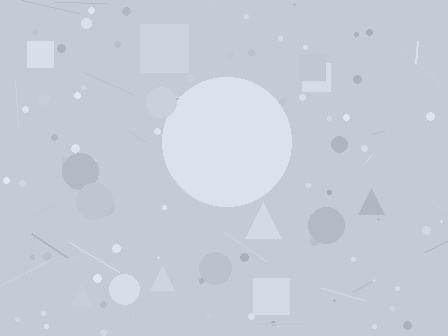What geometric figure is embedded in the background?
A circle is embedded in the background.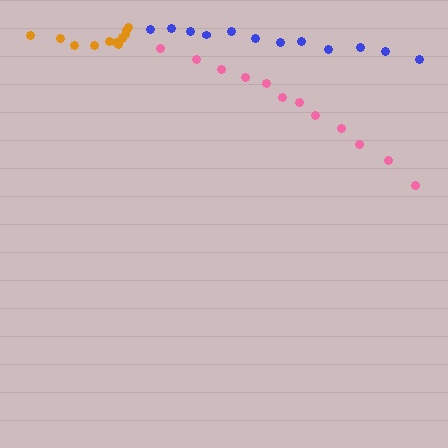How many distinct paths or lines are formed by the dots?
There are 3 distinct paths.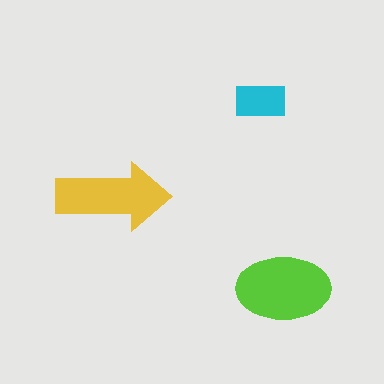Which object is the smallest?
The cyan rectangle.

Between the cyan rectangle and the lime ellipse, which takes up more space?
The lime ellipse.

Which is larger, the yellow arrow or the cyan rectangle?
The yellow arrow.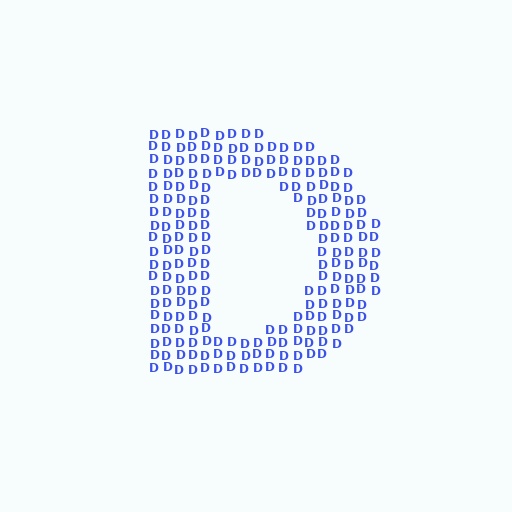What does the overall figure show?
The overall figure shows the letter D.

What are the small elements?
The small elements are letter D's.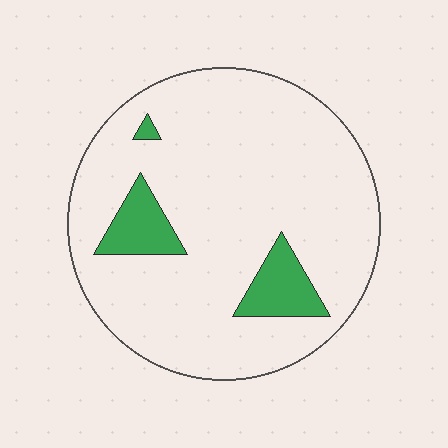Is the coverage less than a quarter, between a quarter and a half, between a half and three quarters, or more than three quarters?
Less than a quarter.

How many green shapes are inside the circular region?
3.